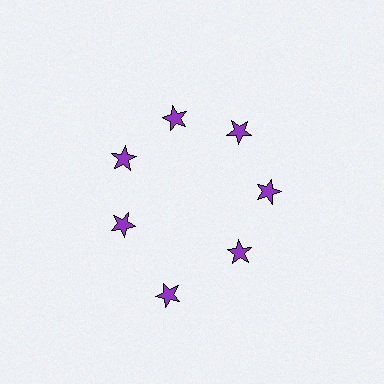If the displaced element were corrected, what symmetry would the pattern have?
It would have 7-fold rotational symmetry — the pattern would map onto itself every 51 degrees.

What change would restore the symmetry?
The symmetry would be restored by moving it inward, back onto the ring so that all 7 stars sit at equal angles and equal distance from the center.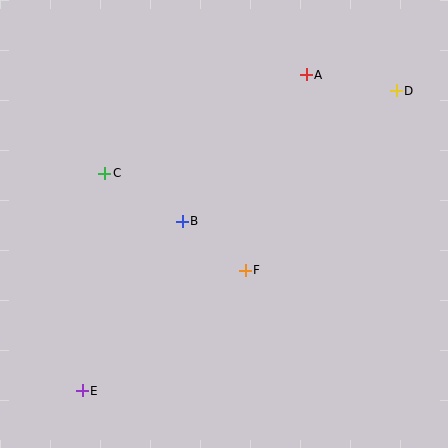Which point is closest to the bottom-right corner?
Point F is closest to the bottom-right corner.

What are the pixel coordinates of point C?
Point C is at (105, 173).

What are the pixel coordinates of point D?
Point D is at (396, 91).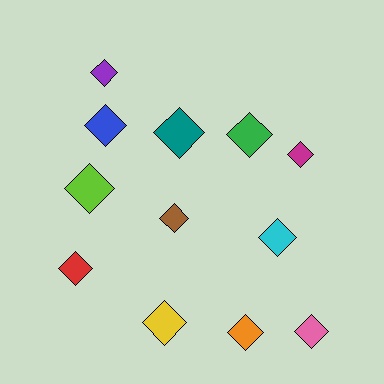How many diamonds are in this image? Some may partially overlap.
There are 12 diamonds.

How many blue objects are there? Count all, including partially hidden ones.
There is 1 blue object.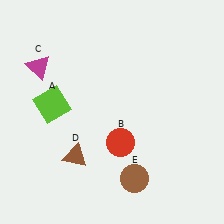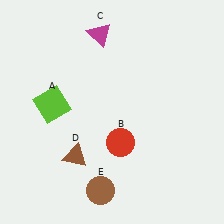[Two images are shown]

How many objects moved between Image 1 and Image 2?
2 objects moved between the two images.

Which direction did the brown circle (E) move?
The brown circle (E) moved left.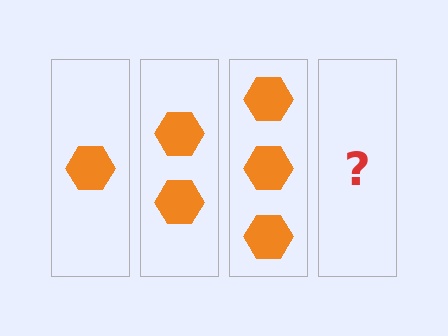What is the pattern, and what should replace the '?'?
The pattern is that each step adds one more hexagon. The '?' should be 4 hexagons.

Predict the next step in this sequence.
The next step is 4 hexagons.